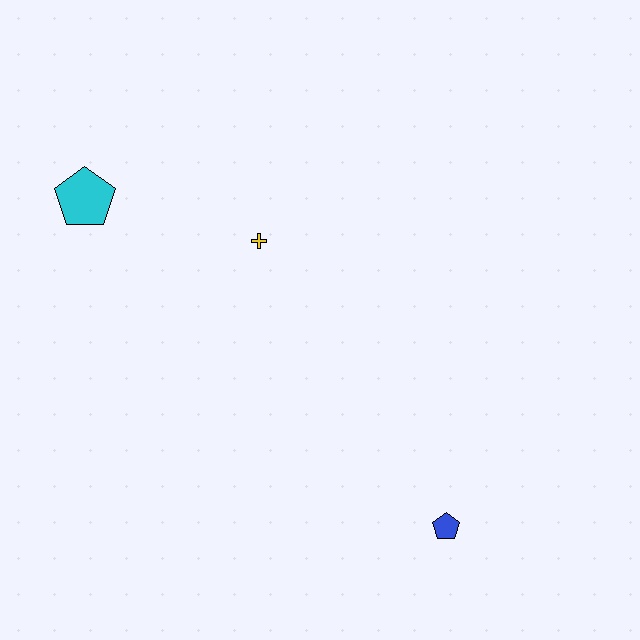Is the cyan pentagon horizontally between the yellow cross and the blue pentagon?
No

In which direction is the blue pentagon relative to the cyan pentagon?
The blue pentagon is to the right of the cyan pentagon.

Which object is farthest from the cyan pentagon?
The blue pentagon is farthest from the cyan pentagon.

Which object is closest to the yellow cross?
The cyan pentagon is closest to the yellow cross.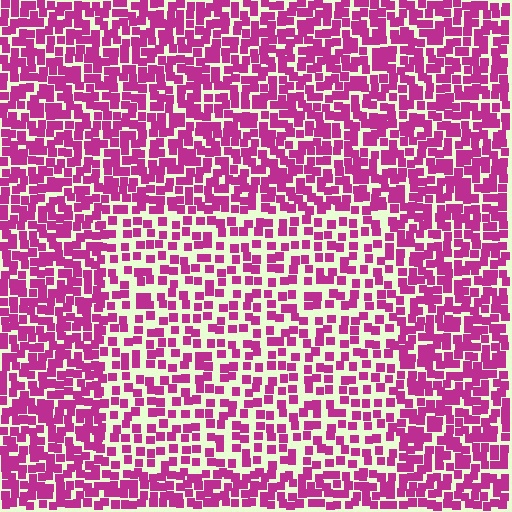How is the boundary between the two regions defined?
The boundary is defined by a change in element density (approximately 1.7x ratio). All elements are the same color, size, and shape.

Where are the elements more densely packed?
The elements are more densely packed outside the rectangle boundary.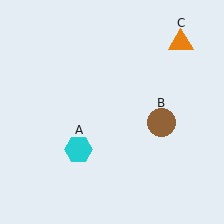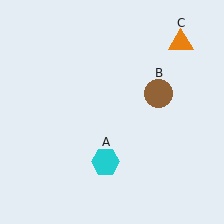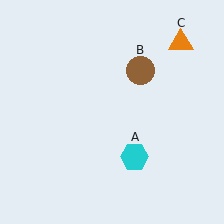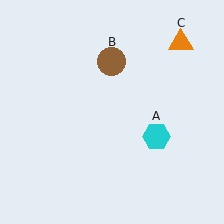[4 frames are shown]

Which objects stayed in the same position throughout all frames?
Orange triangle (object C) remained stationary.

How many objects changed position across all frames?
2 objects changed position: cyan hexagon (object A), brown circle (object B).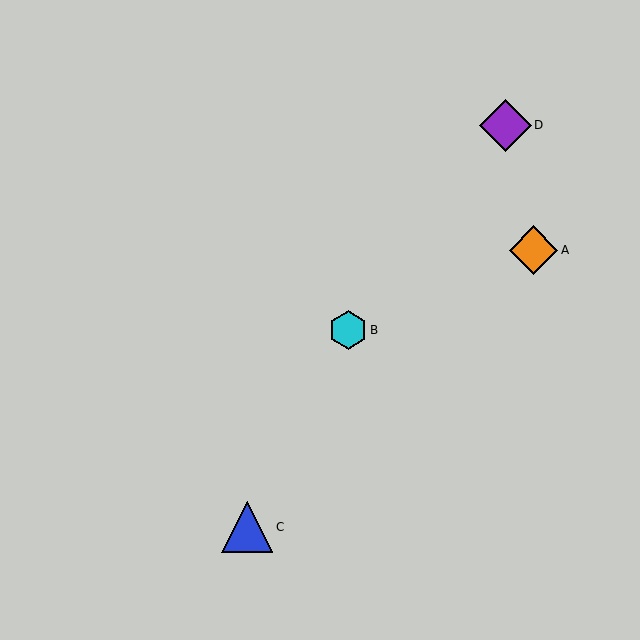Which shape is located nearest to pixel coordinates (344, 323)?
The cyan hexagon (labeled B) at (348, 330) is nearest to that location.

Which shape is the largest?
The purple diamond (labeled D) is the largest.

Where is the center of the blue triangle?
The center of the blue triangle is at (247, 527).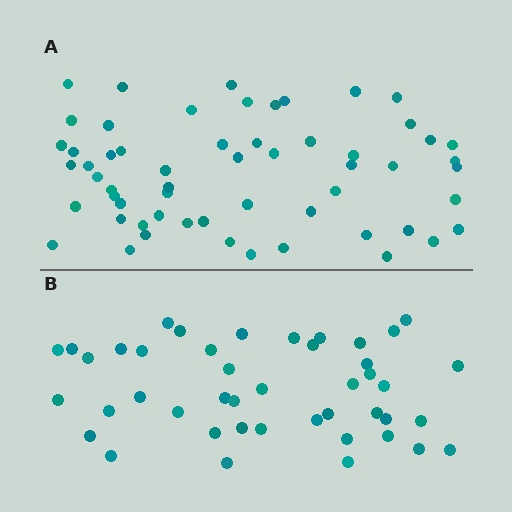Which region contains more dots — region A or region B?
Region A (the top region) has more dots.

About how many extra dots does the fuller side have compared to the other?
Region A has approximately 15 more dots than region B.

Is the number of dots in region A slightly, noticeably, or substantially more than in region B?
Region A has noticeably more, but not dramatically so. The ratio is roughly 1.3 to 1.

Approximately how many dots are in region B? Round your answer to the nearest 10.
About 40 dots. (The exact count is 44, which rounds to 40.)